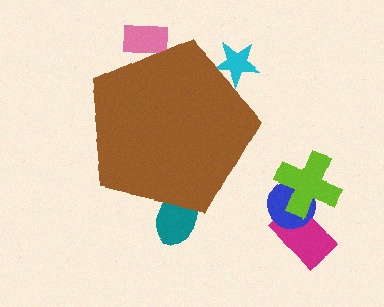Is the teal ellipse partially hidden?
Yes, the teal ellipse is partially hidden behind the brown pentagon.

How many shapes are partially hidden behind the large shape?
3 shapes are partially hidden.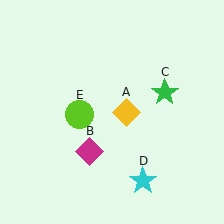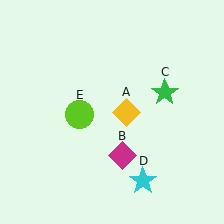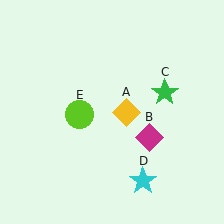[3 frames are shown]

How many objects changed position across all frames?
1 object changed position: magenta diamond (object B).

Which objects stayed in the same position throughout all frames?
Yellow diamond (object A) and green star (object C) and cyan star (object D) and lime circle (object E) remained stationary.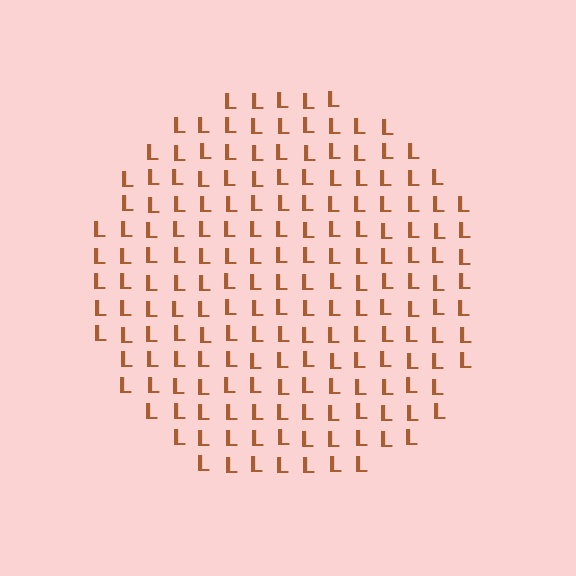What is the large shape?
The large shape is a circle.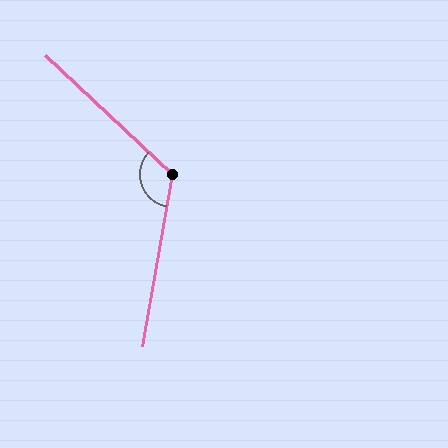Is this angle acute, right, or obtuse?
It is obtuse.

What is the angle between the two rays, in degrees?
Approximately 123 degrees.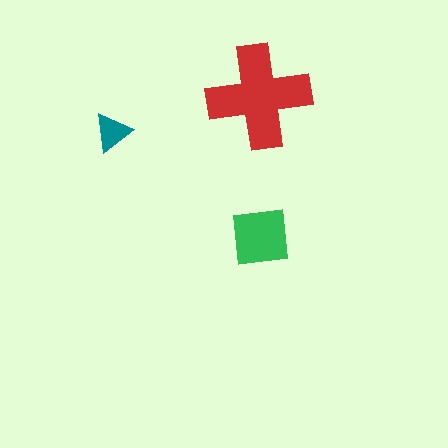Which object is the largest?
The red cross.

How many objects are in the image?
There are 3 objects in the image.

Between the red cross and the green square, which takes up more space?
The red cross.